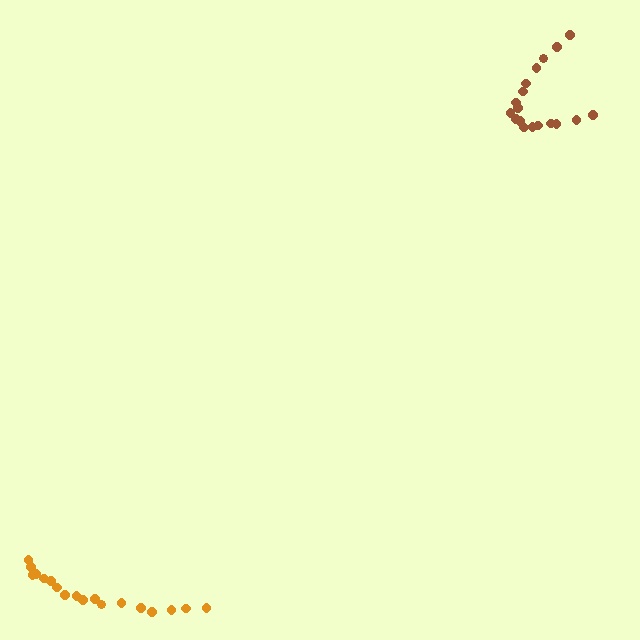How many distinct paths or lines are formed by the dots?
There are 2 distinct paths.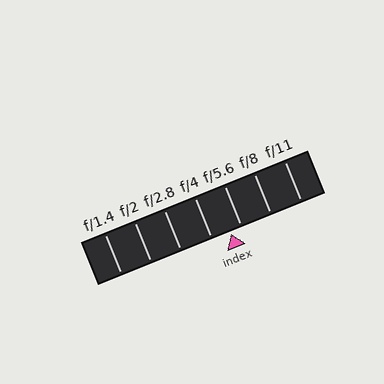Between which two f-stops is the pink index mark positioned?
The index mark is between f/4 and f/5.6.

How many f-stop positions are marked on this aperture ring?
There are 7 f-stop positions marked.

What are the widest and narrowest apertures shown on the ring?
The widest aperture shown is f/1.4 and the narrowest is f/11.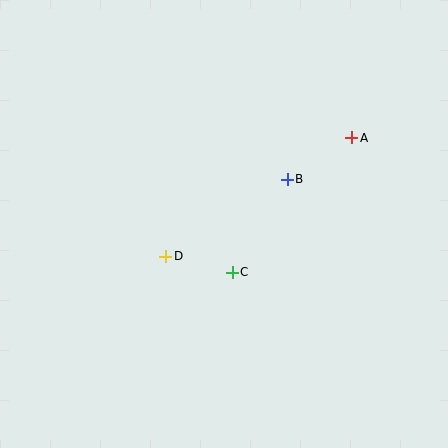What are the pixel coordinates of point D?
Point D is at (166, 256).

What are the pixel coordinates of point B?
Point B is at (287, 179).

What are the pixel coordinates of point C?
Point C is at (232, 272).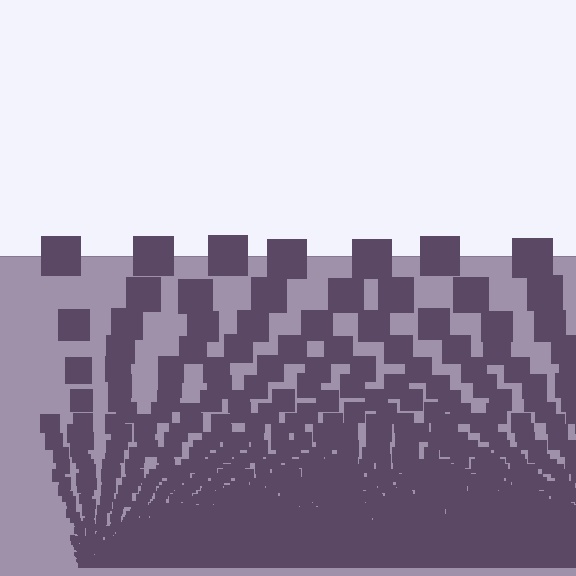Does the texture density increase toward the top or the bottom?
Density increases toward the bottom.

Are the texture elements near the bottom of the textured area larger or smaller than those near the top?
Smaller. The gradient is inverted — elements near the bottom are smaller and denser.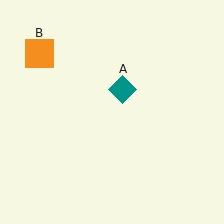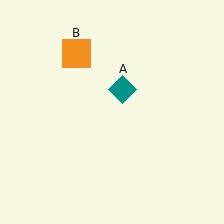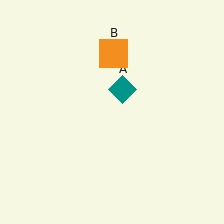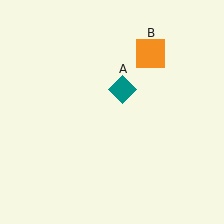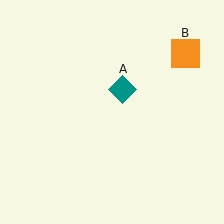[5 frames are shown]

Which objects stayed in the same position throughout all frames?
Teal diamond (object A) remained stationary.